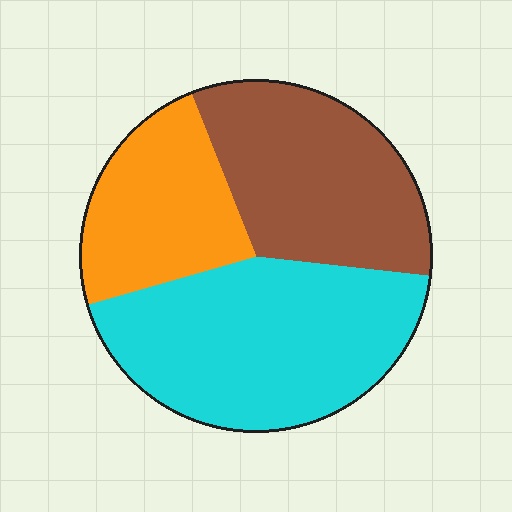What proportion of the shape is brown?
Brown takes up between a sixth and a third of the shape.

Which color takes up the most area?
Cyan, at roughly 45%.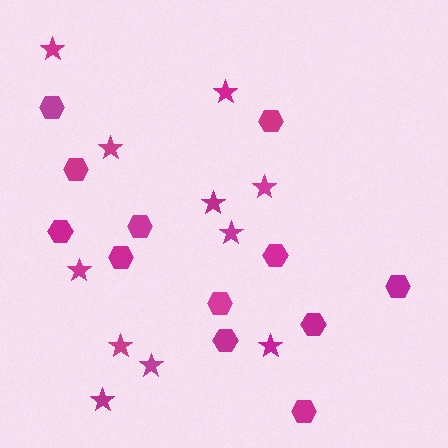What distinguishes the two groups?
There are 2 groups: one group of stars (11) and one group of hexagons (12).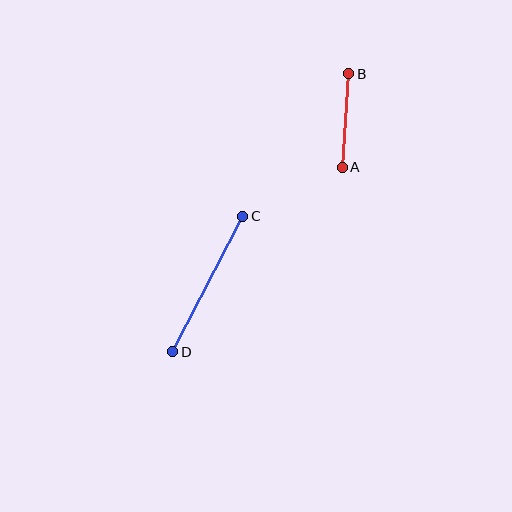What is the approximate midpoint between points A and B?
The midpoint is at approximately (346, 121) pixels.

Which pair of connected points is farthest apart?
Points C and D are farthest apart.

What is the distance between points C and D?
The distance is approximately 153 pixels.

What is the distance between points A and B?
The distance is approximately 93 pixels.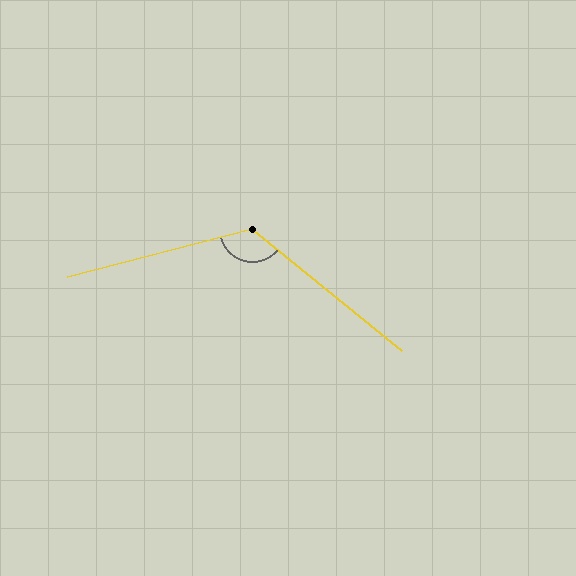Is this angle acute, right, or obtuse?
It is obtuse.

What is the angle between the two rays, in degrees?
Approximately 126 degrees.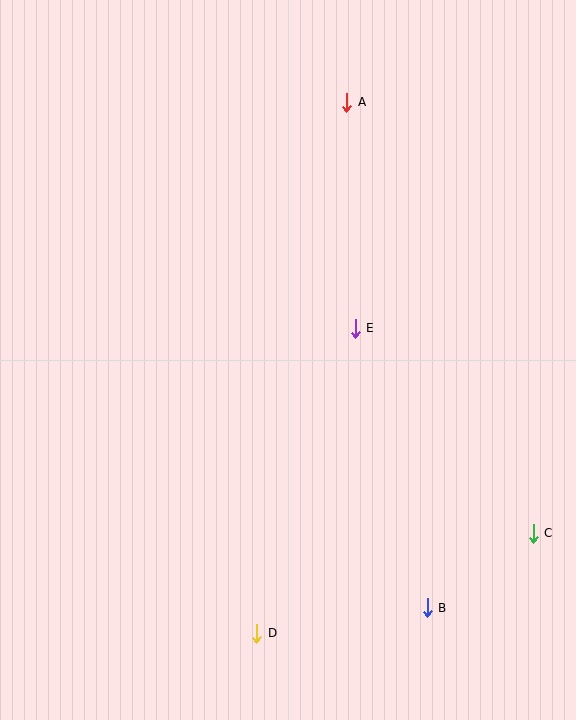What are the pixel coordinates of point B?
Point B is at (427, 608).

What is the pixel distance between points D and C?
The distance between D and C is 294 pixels.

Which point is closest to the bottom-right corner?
Point B is closest to the bottom-right corner.